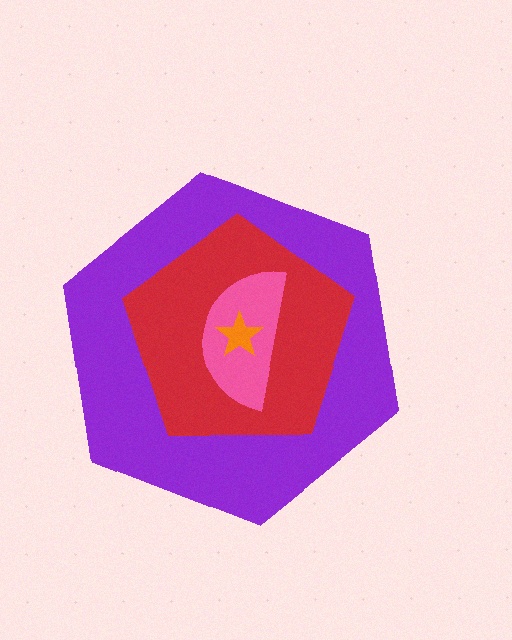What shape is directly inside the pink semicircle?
The orange star.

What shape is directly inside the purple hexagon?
The red pentagon.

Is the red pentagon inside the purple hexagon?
Yes.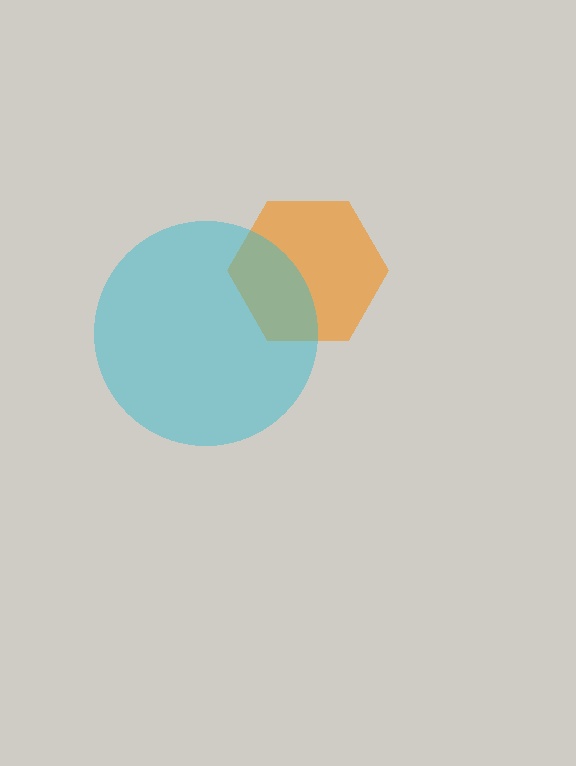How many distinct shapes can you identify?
There are 2 distinct shapes: an orange hexagon, a cyan circle.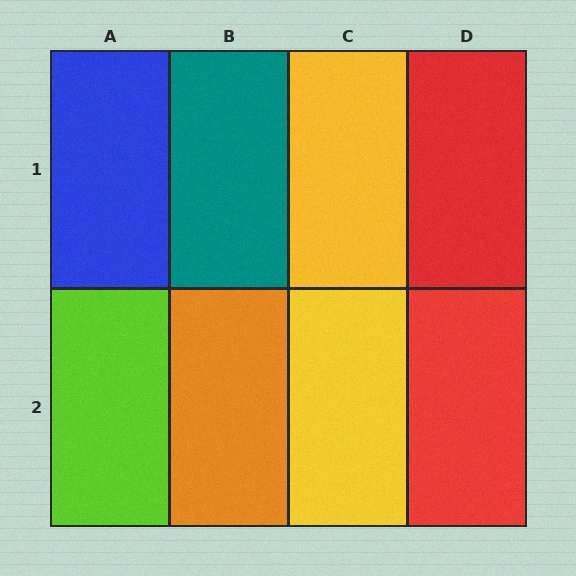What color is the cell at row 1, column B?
Teal.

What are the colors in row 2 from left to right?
Lime, orange, yellow, red.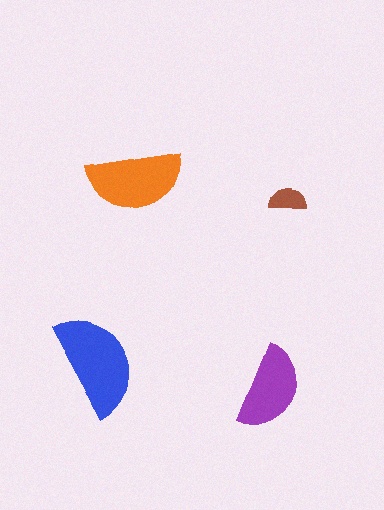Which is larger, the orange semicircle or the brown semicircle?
The orange one.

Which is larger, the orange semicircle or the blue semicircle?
The blue one.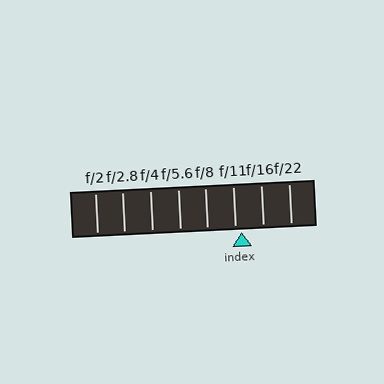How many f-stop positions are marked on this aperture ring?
There are 8 f-stop positions marked.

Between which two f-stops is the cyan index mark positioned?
The index mark is between f/11 and f/16.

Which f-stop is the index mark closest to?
The index mark is closest to f/11.